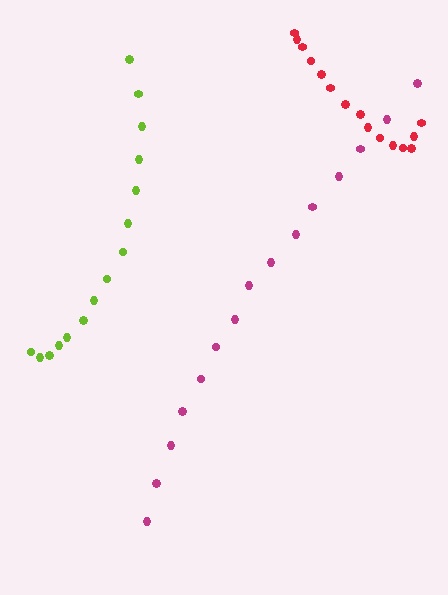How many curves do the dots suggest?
There are 3 distinct paths.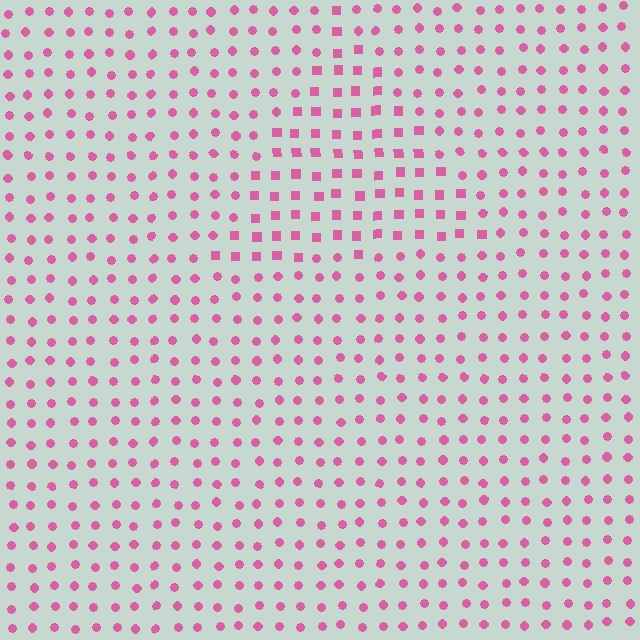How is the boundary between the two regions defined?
The boundary is defined by a change in element shape: squares inside vs. circles outside. All elements share the same color and spacing.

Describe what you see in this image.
The image is filled with small pink elements arranged in a uniform grid. A triangle-shaped region contains squares, while the surrounding area contains circles. The boundary is defined purely by the change in element shape.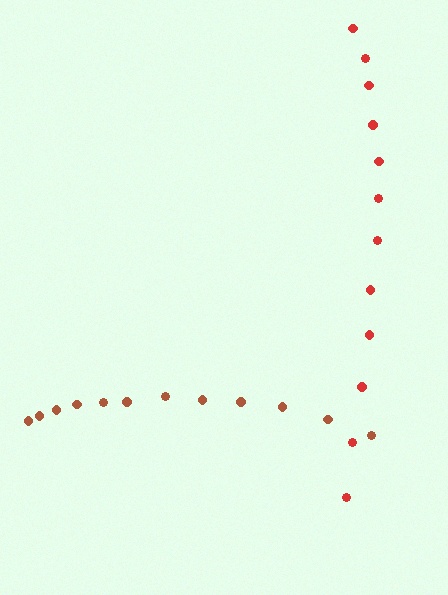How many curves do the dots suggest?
There are 2 distinct paths.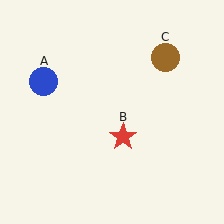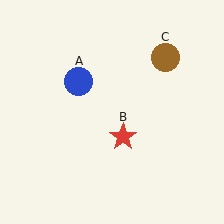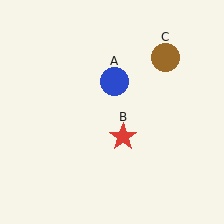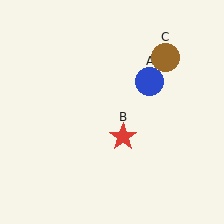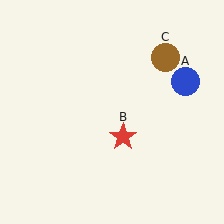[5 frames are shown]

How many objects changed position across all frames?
1 object changed position: blue circle (object A).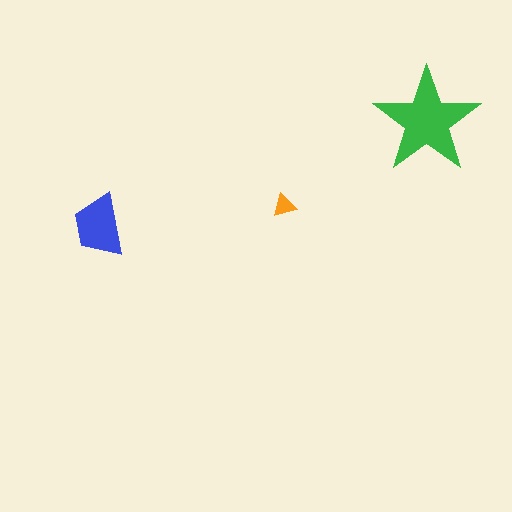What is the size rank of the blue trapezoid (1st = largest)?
2nd.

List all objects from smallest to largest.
The orange triangle, the blue trapezoid, the green star.